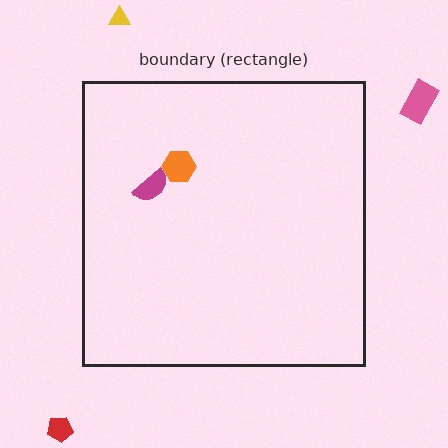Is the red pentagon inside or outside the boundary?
Outside.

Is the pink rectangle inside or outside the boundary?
Outside.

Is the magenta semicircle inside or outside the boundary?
Inside.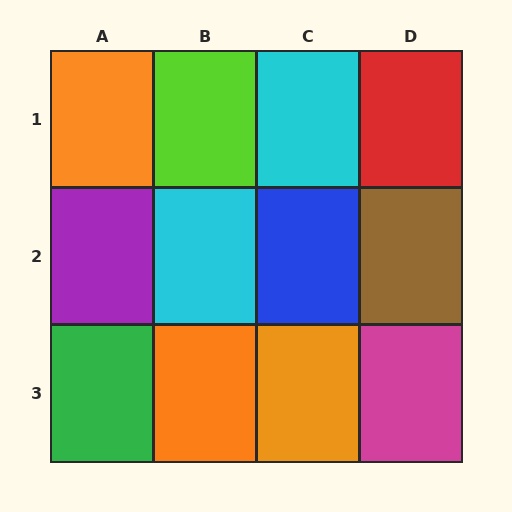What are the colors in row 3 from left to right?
Green, orange, orange, magenta.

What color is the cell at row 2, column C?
Blue.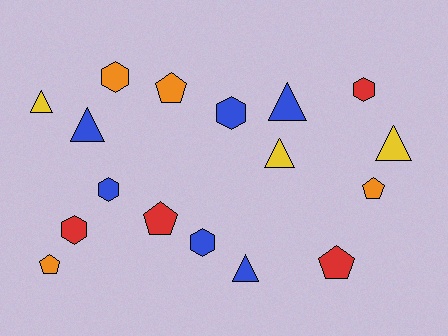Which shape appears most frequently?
Triangle, with 6 objects.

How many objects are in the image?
There are 17 objects.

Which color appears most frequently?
Blue, with 6 objects.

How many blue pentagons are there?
There are no blue pentagons.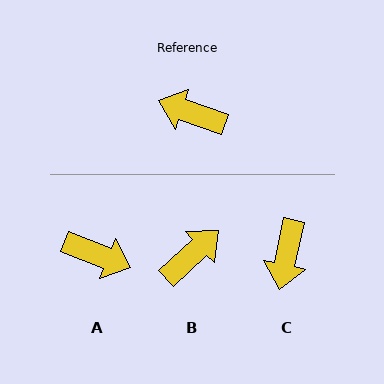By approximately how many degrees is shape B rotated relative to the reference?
Approximately 118 degrees clockwise.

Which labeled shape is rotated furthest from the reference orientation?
A, about 177 degrees away.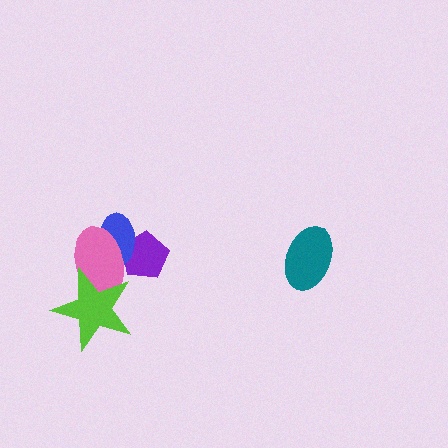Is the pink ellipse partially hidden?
Yes, it is partially covered by another shape.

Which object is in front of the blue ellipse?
The pink ellipse is in front of the blue ellipse.